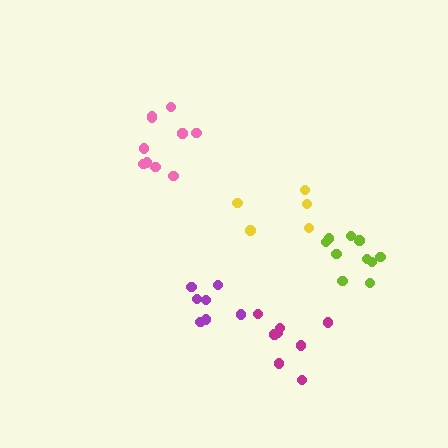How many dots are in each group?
Group 1: 7 dots, Group 2: 10 dots, Group 3: 5 dots, Group 4: 10 dots, Group 5: 8 dots (40 total).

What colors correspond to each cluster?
The clusters are colored: purple, pink, yellow, lime, magenta.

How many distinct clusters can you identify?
There are 5 distinct clusters.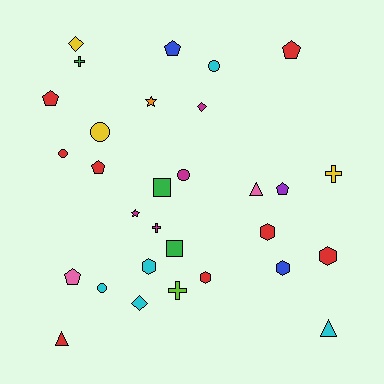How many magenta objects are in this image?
There are 4 magenta objects.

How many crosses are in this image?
There are 4 crosses.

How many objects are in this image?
There are 30 objects.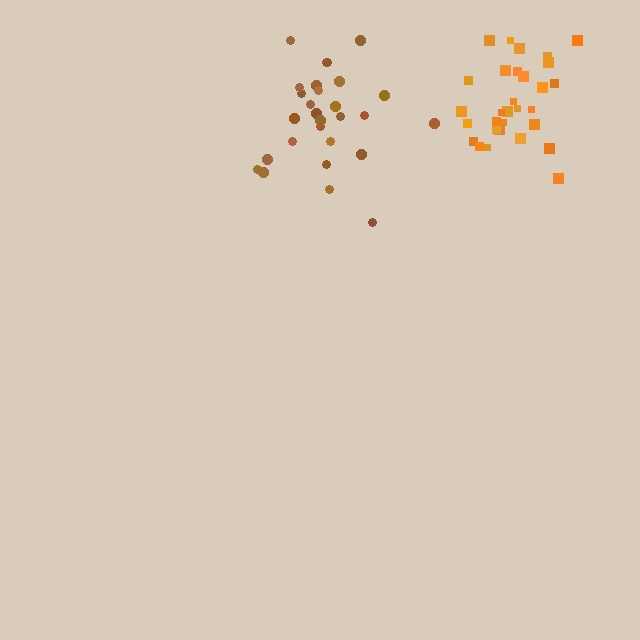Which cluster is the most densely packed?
Orange.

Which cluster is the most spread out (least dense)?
Brown.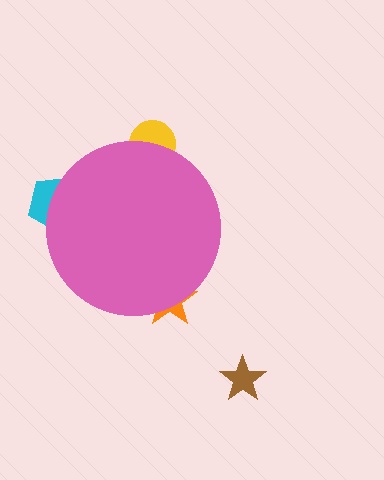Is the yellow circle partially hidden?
Yes, the yellow circle is partially hidden behind the pink circle.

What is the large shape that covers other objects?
A pink circle.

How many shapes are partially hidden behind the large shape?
3 shapes are partially hidden.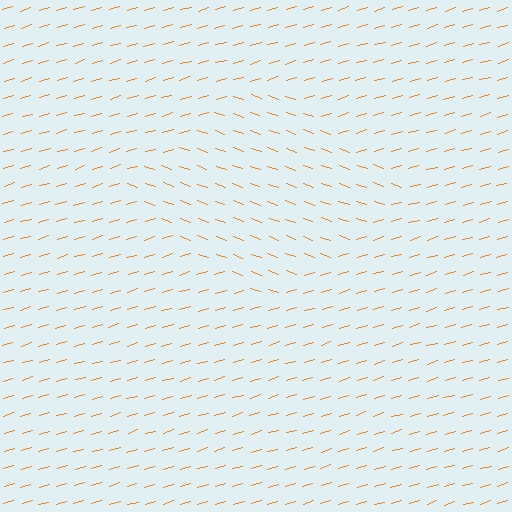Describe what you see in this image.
The image is filled with small orange line segments. A diamond region in the image has lines oriented differently from the surrounding lines, creating a visible texture boundary.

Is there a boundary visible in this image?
Yes, there is a texture boundary formed by a change in line orientation.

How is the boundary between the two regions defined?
The boundary is defined purely by a change in line orientation (approximately 37 degrees difference). All lines are the same color and thickness.